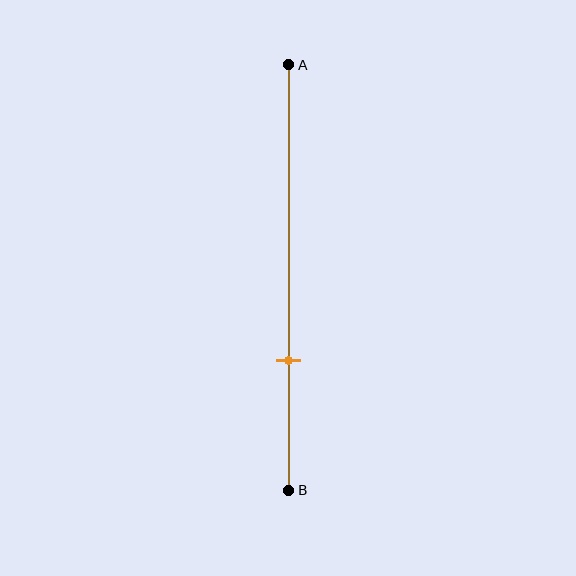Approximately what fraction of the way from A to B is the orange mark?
The orange mark is approximately 70% of the way from A to B.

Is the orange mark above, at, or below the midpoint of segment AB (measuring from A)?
The orange mark is below the midpoint of segment AB.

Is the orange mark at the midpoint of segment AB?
No, the mark is at about 70% from A, not at the 50% midpoint.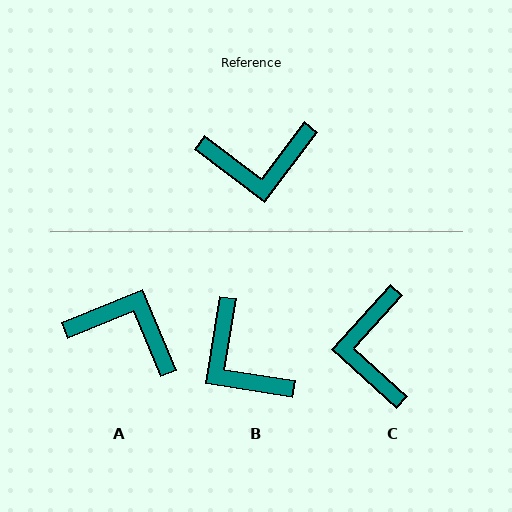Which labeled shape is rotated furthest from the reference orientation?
A, about 149 degrees away.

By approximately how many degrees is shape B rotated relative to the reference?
Approximately 62 degrees clockwise.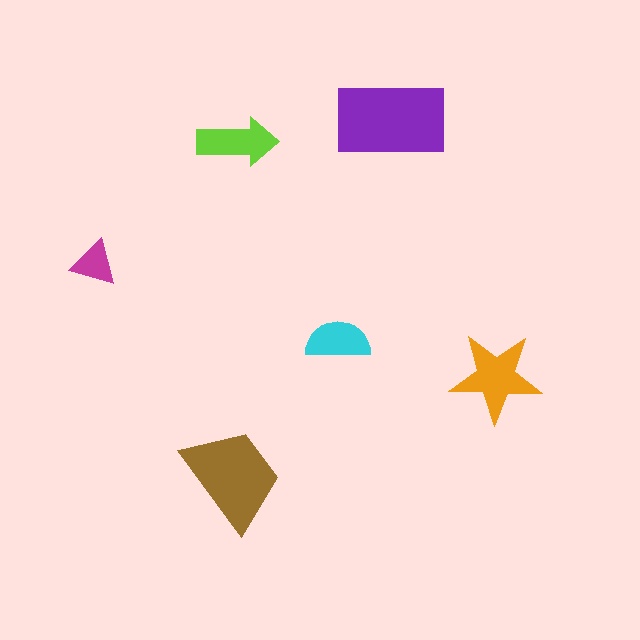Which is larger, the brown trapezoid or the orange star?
The brown trapezoid.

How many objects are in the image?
There are 6 objects in the image.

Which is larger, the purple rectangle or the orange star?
The purple rectangle.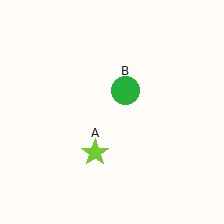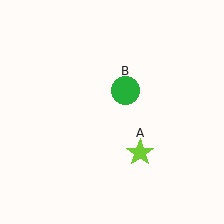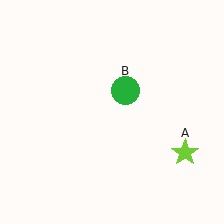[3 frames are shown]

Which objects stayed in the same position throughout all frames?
Green circle (object B) remained stationary.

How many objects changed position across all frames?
1 object changed position: lime star (object A).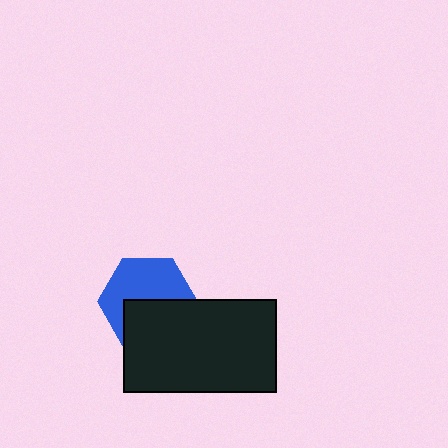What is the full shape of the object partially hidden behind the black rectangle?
The partially hidden object is a blue hexagon.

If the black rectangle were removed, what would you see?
You would see the complete blue hexagon.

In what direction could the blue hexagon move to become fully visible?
The blue hexagon could move up. That would shift it out from behind the black rectangle entirely.